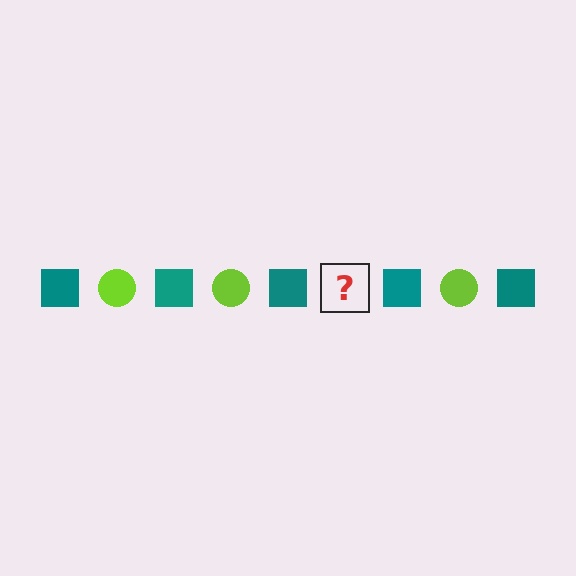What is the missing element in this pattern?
The missing element is a lime circle.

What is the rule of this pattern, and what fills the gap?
The rule is that the pattern alternates between teal square and lime circle. The gap should be filled with a lime circle.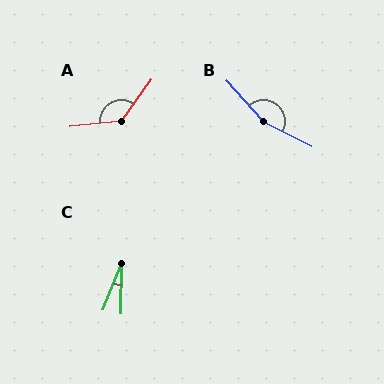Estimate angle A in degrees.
Approximately 132 degrees.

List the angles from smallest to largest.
C (22°), A (132°), B (159°).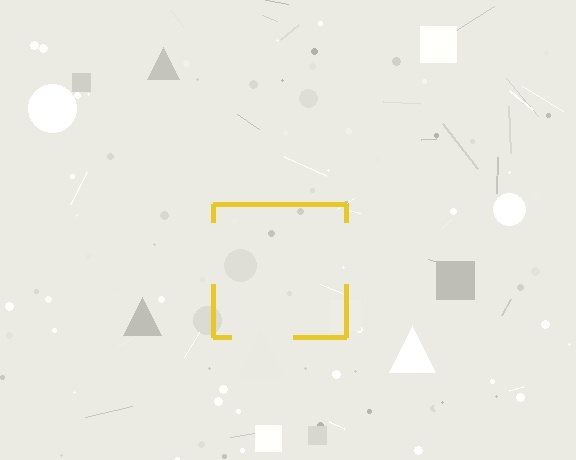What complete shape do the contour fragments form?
The contour fragments form a square.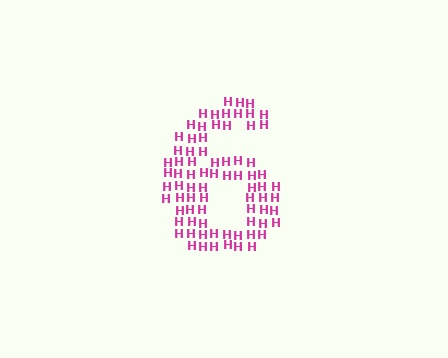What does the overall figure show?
The overall figure shows the digit 6.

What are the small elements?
The small elements are letter H's.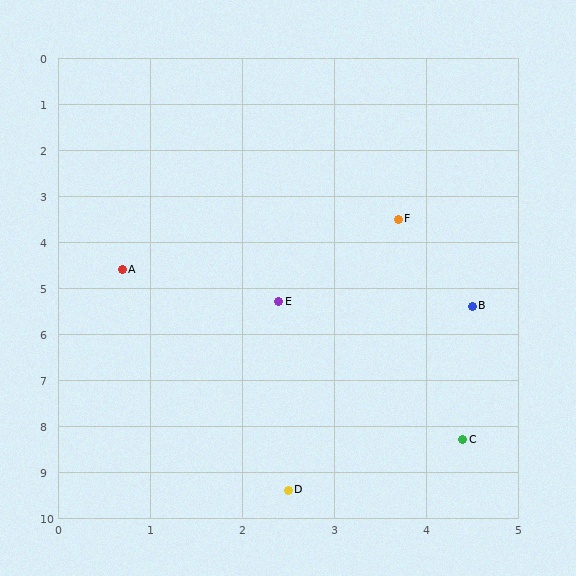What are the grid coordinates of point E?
Point E is at approximately (2.4, 5.3).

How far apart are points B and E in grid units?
Points B and E are about 2.1 grid units apart.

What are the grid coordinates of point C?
Point C is at approximately (4.4, 8.3).